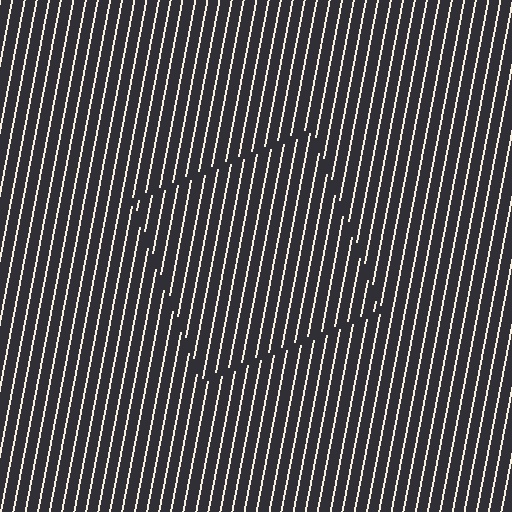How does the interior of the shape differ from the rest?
The interior of the shape contains the same grating, shifted by half a period — the contour is defined by the phase discontinuity where line-ends from the inner and outer gratings abut.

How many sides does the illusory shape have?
4 sides — the line-ends trace a square.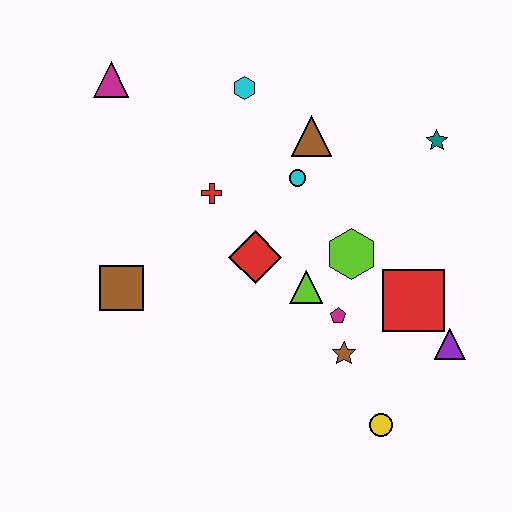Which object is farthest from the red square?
The magenta triangle is farthest from the red square.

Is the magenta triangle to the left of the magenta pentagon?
Yes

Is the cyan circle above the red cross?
Yes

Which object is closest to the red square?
The purple triangle is closest to the red square.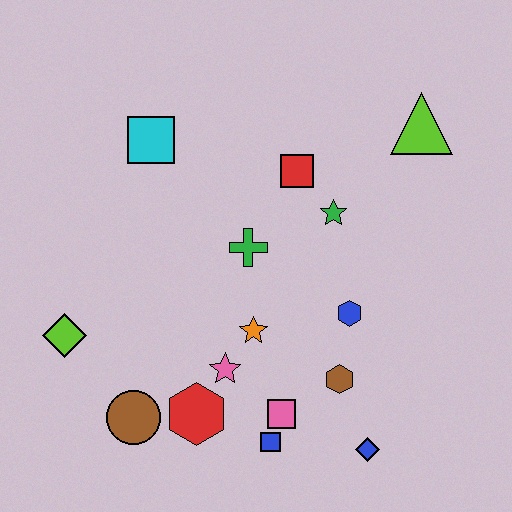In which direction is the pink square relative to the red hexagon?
The pink square is to the right of the red hexagon.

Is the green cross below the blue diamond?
No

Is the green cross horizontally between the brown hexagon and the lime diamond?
Yes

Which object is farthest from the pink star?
The lime triangle is farthest from the pink star.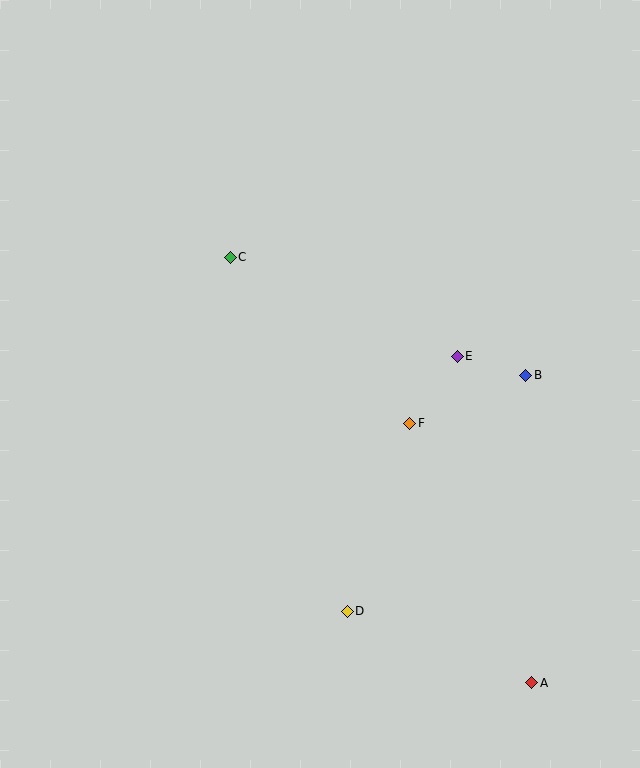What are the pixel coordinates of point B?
Point B is at (526, 375).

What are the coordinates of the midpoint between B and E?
The midpoint between B and E is at (492, 366).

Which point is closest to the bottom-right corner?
Point A is closest to the bottom-right corner.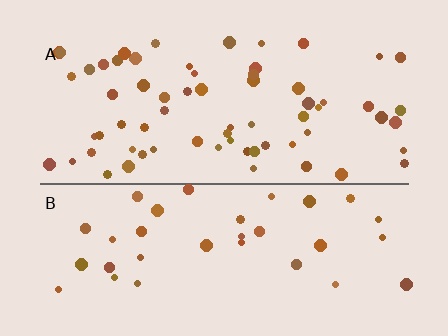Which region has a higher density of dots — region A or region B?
A (the top).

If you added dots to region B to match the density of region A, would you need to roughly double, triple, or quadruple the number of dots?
Approximately double.